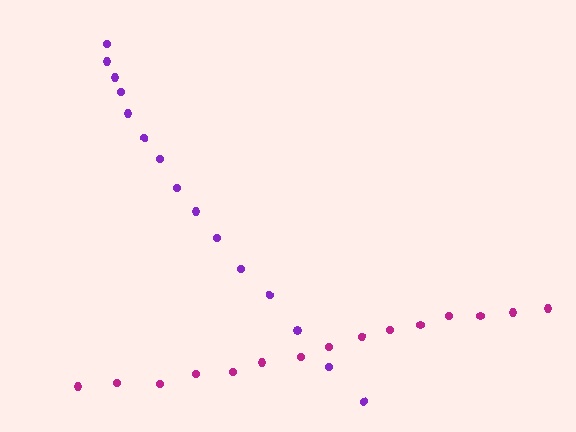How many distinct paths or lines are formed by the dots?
There are 2 distinct paths.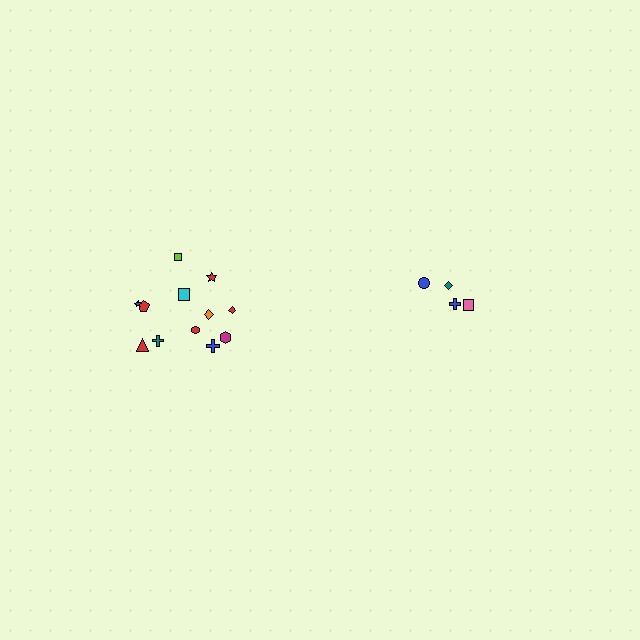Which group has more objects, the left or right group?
The left group.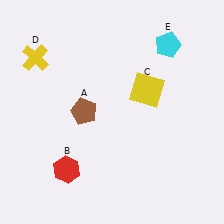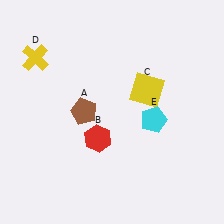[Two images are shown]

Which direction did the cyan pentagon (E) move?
The cyan pentagon (E) moved down.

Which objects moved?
The objects that moved are: the red hexagon (B), the cyan pentagon (E).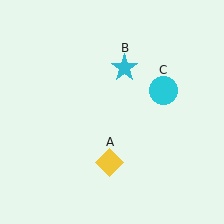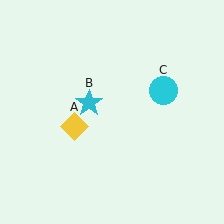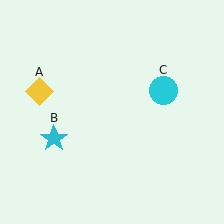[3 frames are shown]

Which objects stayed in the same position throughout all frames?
Cyan circle (object C) remained stationary.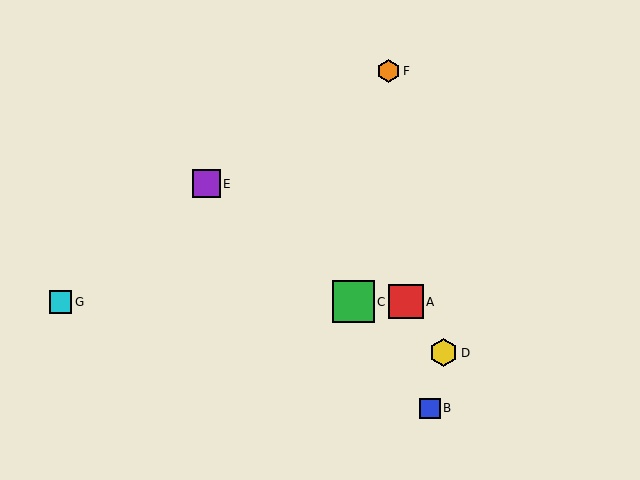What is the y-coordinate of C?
Object C is at y≈302.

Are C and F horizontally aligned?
No, C is at y≈302 and F is at y≈71.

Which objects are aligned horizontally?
Objects A, C, G are aligned horizontally.